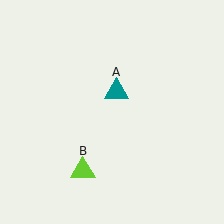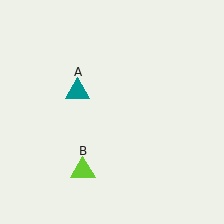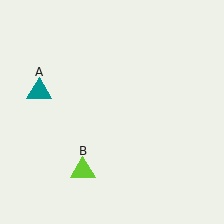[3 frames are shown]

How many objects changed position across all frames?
1 object changed position: teal triangle (object A).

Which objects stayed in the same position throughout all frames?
Lime triangle (object B) remained stationary.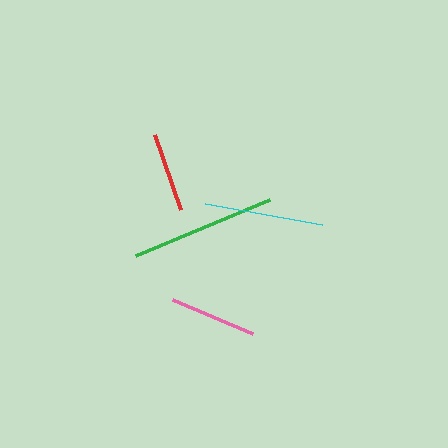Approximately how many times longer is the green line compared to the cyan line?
The green line is approximately 1.2 times the length of the cyan line.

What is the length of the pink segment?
The pink segment is approximately 88 pixels long.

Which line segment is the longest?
The green line is the longest at approximately 145 pixels.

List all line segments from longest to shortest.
From longest to shortest: green, cyan, pink, red.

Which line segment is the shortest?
The red line is the shortest at approximately 80 pixels.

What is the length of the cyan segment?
The cyan segment is approximately 119 pixels long.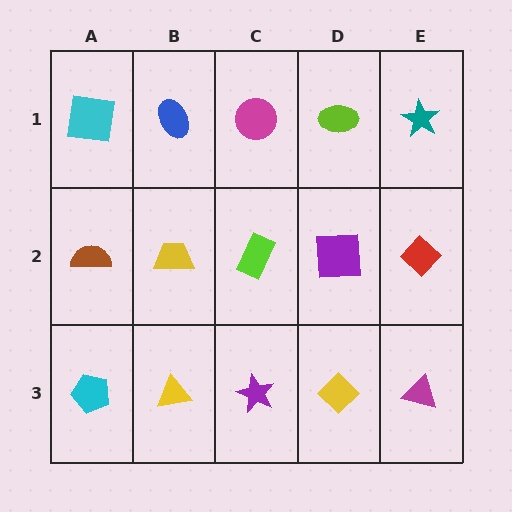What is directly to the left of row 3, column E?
A yellow diamond.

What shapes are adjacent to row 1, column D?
A purple square (row 2, column D), a magenta circle (row 1, column C), a teal star (row 1, column E).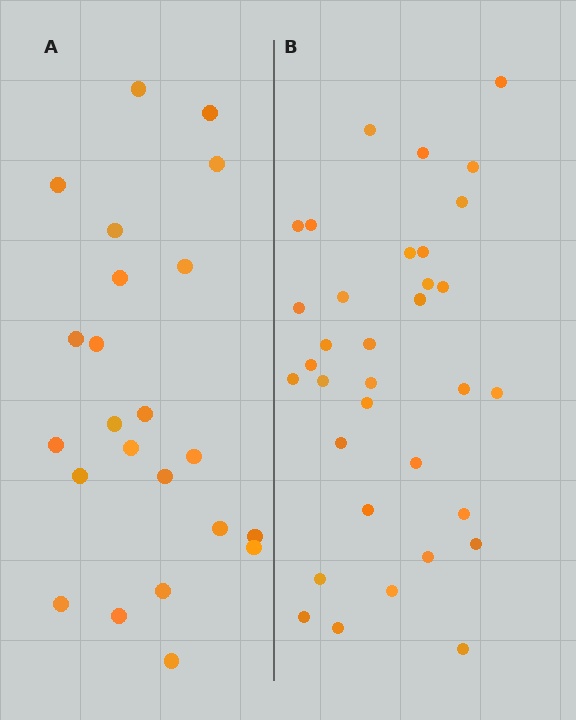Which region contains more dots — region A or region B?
Region B (the right region) has more dots.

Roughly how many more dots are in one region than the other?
Region B has roughly 12 or so more dots than region A.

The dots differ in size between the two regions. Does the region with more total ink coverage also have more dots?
No. Region A has more total ink coverage because its dots are larger, but region B actually contains more individual dots. Total area can be misleading — the number of items is what matters here.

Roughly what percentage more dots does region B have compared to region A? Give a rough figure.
About 50% more.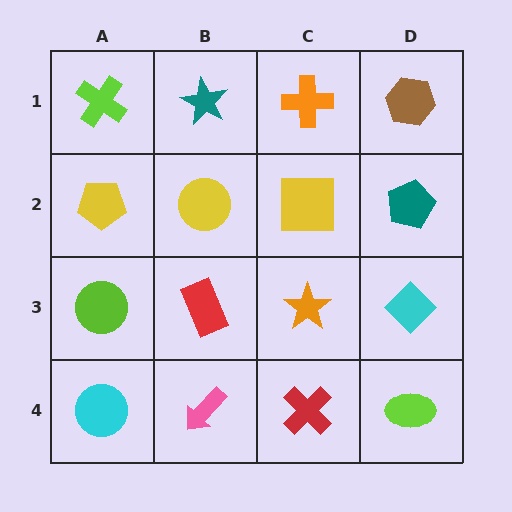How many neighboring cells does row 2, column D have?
3.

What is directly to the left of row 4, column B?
A cyan circle.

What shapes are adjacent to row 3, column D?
A teal pentagon (row 2, column D), a lime ellipse (row 4, column D), an orange star (row 3, column C).